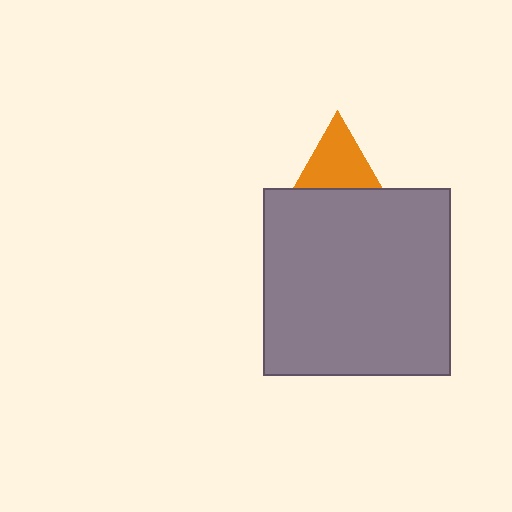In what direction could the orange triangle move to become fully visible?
The orange triangle could move up. That would shift it out from behind the gray square entirely.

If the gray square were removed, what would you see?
You would see the complete orange triangle.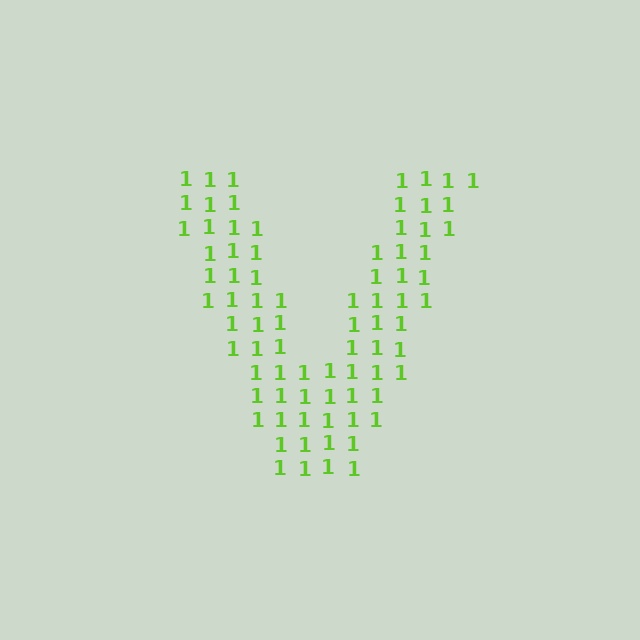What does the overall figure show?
The overall figure shows the letter V.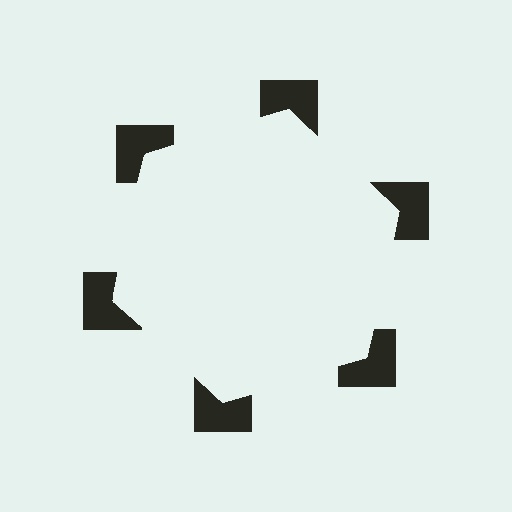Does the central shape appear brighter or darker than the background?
It typically appears slightly brighter than the background, even though no actual brightness change is drawn.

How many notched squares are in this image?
There are 6 — one at each vertex of the illusory hexagon.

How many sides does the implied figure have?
6 sides.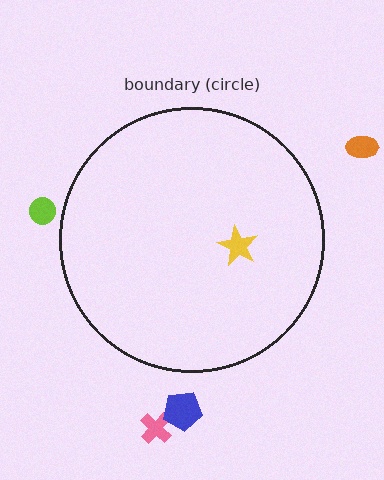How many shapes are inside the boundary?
1 inside, 4 outside.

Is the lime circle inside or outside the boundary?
Outside.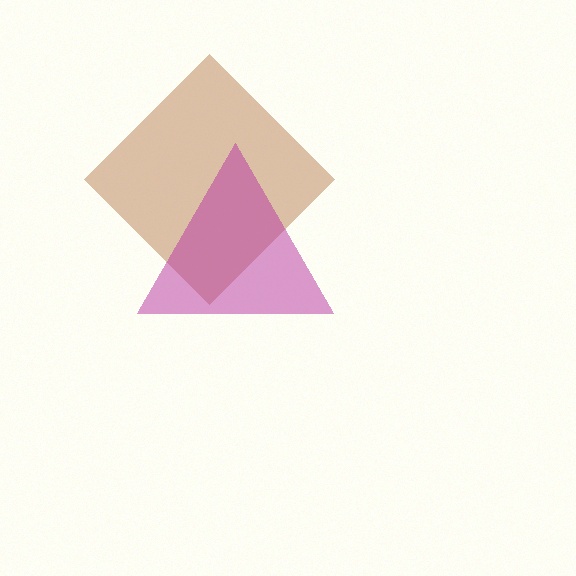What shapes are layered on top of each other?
The layered shapes are: a brown diamond, a magenta triangle.